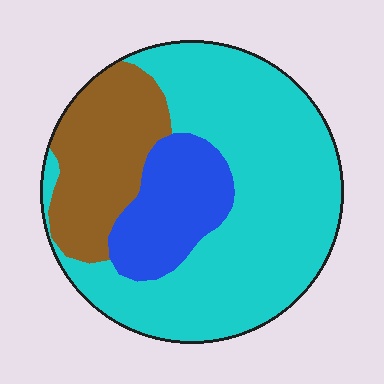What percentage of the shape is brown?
Brown covers roughly 20% of the shape.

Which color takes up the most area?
Cyan, at roughly 60%.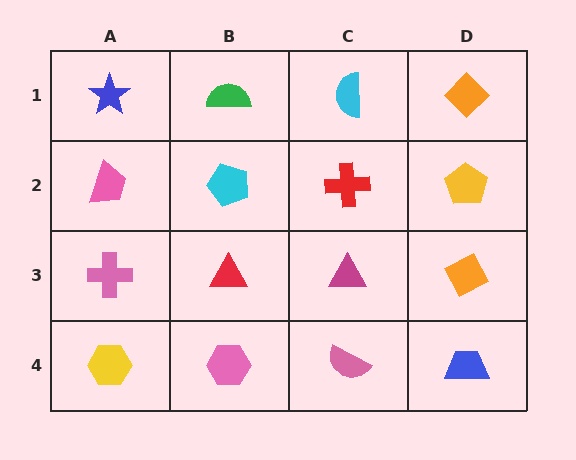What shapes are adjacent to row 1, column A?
A pink trapezoid (row 2, column A), a green semicircle (row 1, column B).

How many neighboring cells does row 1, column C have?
3.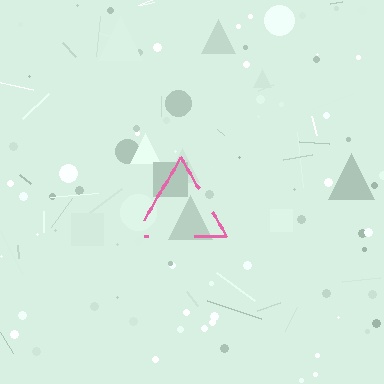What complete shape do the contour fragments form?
The contour fragments form a triangle.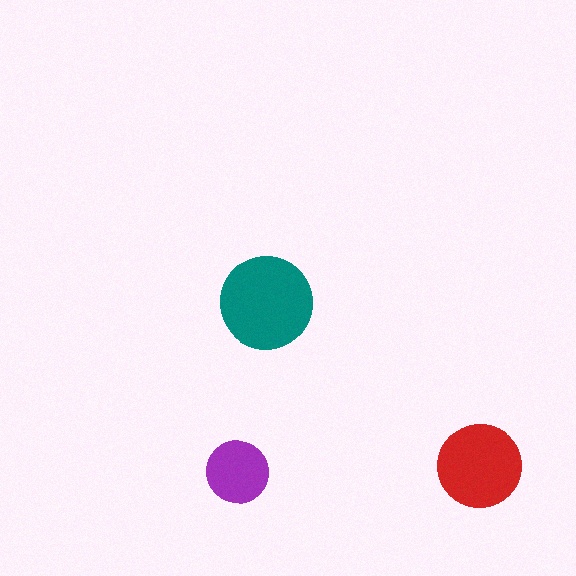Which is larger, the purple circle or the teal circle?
The teal one.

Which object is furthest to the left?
The purple circle is leftmost.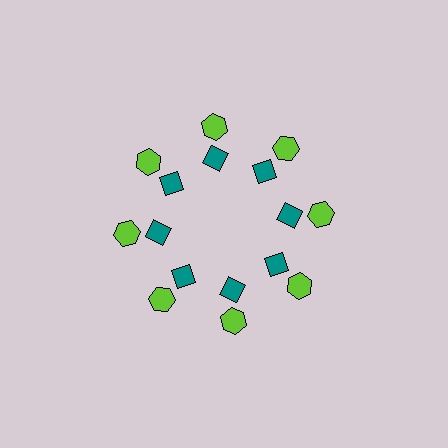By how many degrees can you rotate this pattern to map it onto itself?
The pattern maps onto itself every 45 degrees of rotation.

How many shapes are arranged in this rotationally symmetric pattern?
There are 16 shapes, arranged in 8 groups of 2.